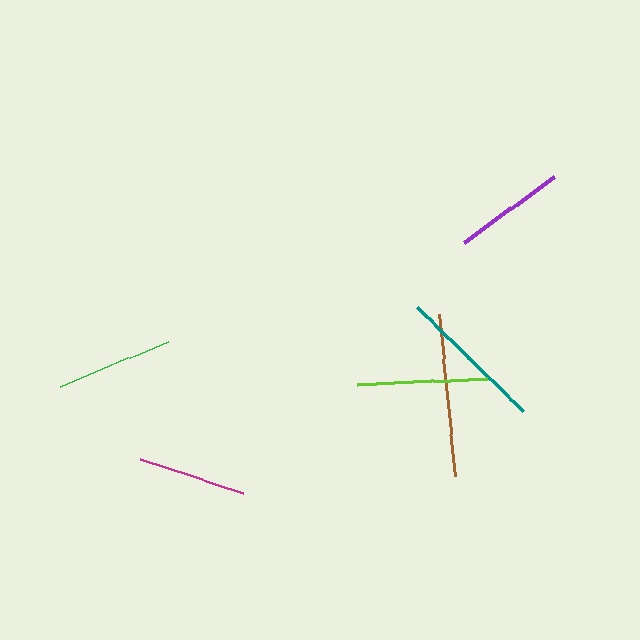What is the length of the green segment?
The green segment is approximately 117 pixels long.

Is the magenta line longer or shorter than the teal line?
The teal line is longer than the magenta line.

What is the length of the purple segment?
The purple segment is approximately 112 pixels long.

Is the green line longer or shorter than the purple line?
The green line is longer than the purple line.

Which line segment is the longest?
The brown line is the longest at approximately 162 pixels.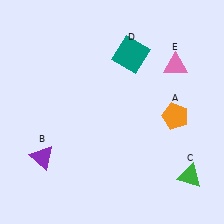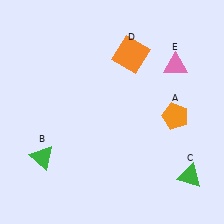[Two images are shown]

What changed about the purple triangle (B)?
In Image 1, B is purple. In Image 2, it changed to green.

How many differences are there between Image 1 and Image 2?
There are 2 differences between the two images.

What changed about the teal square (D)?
In Image 1, D is teal. In Image 2, it changed to orange.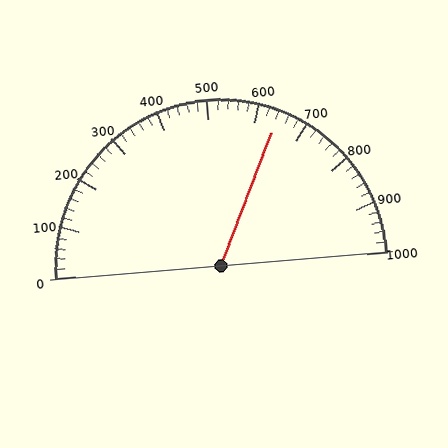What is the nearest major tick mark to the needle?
The nearest major tick mark is 600.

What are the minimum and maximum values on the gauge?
The gauge ranges from 0 to 1000.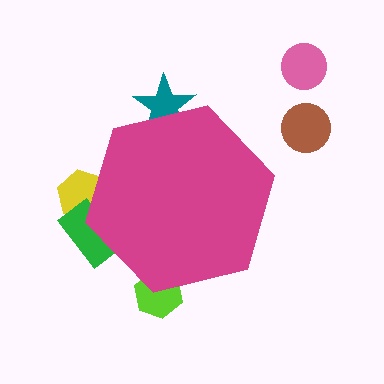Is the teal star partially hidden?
Yes, the teal star is partially hidden behind the magenta hexagon.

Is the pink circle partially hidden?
No, the pink circle is fully visible.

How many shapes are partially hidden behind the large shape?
4 shapes are partially hidden.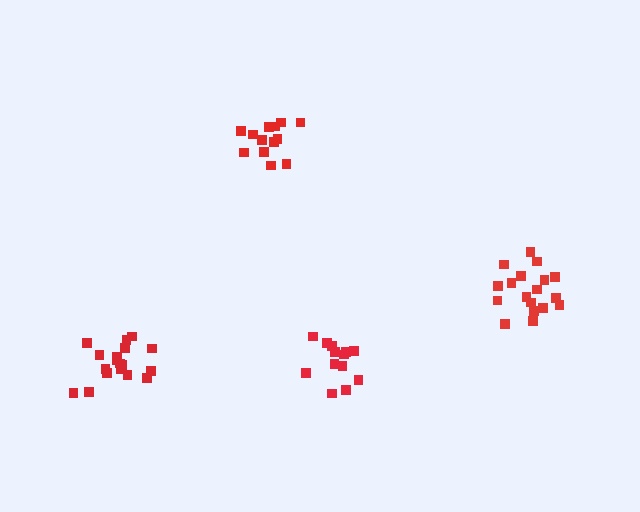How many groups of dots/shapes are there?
There are 4 groups.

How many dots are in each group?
Group 1: 18 dots, Group 2: 13 dots, Group 3: 13 dots, Group 4: 18 dots (62 total).